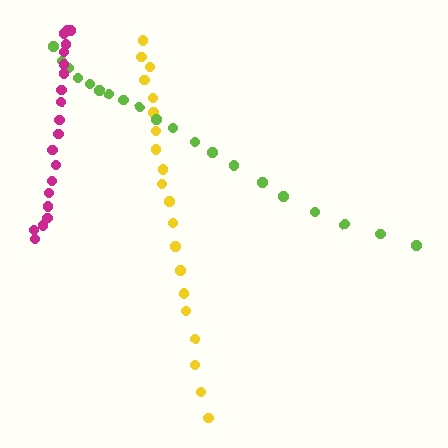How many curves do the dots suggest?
There are 3 distinct paths.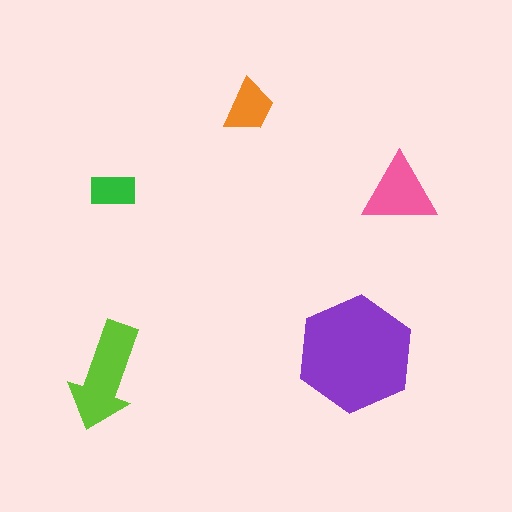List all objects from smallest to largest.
The green rectangle, the orange trapezoid, the pink triangle, the lime arrow, the purple hexagon.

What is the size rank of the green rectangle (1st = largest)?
5th.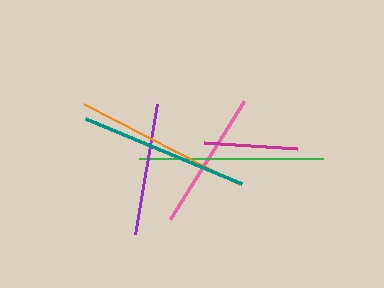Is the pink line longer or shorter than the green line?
The green line is longer than the pink line.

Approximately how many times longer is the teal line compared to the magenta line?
The teal line is approximately 1.8 times the length of the magenta line.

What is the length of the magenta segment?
The magenta segment is approximately 93 pixels long.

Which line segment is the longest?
The green line is the longest at approximately 184 pixels.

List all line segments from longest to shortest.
From longest to shortest: green, orange, teal, pink, purple, magenta.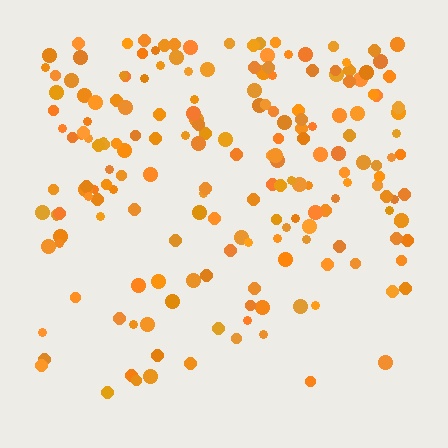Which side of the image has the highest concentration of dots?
The top.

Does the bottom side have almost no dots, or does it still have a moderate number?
Still a moderate number, just noticeably fewer than the top.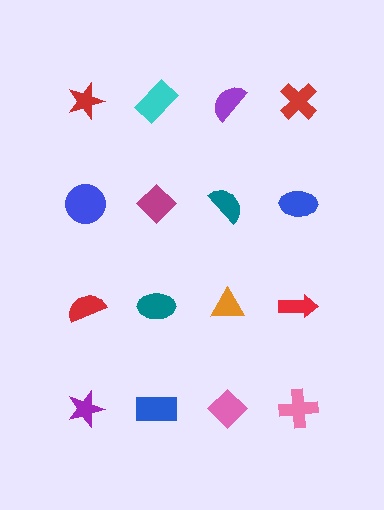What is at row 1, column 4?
A red cross.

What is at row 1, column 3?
A purple semicircle.